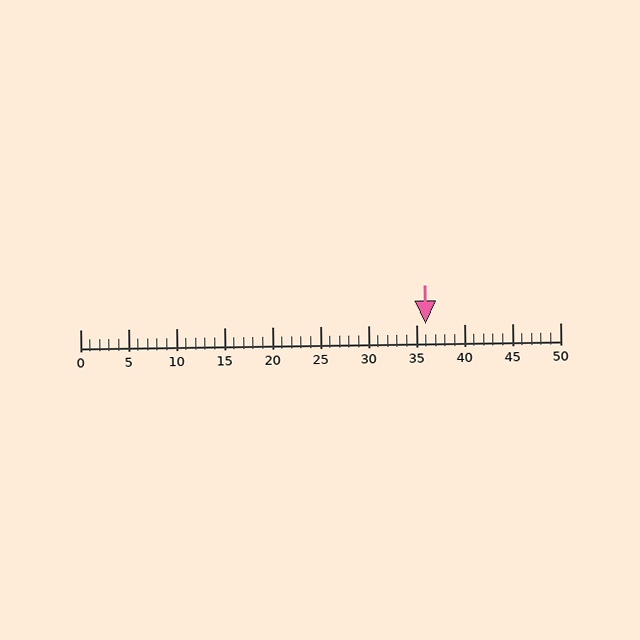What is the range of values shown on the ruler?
The ruler shows values from 0 to 50.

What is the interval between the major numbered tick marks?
The major tick marks are spaced 5 units apart.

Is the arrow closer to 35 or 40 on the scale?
The arrow is closer to 35.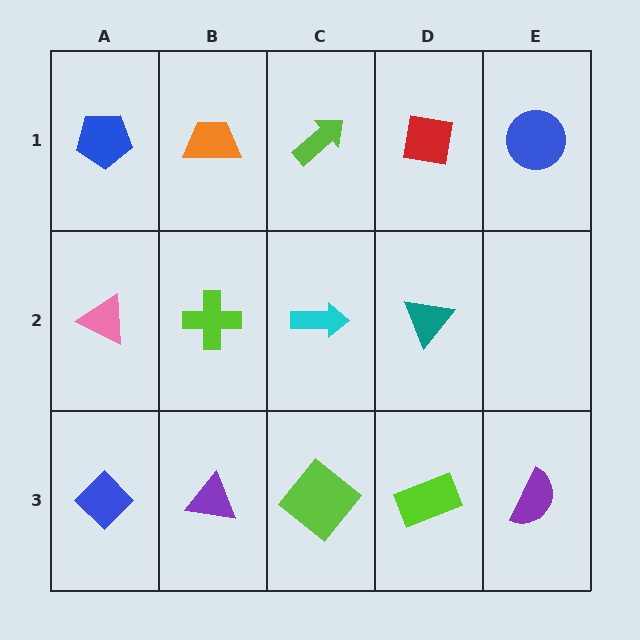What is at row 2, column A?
A pink triangle.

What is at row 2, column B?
A lime cross.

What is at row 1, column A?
A blue pentagon.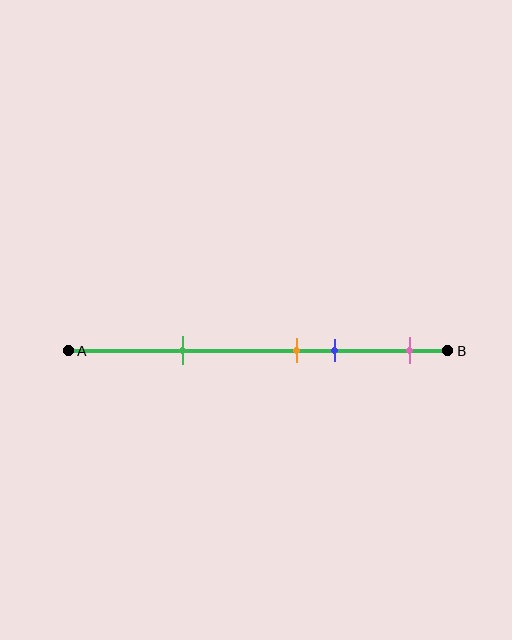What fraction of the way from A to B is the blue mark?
The blue mark is approximately 70% (0.7) of the way from A to B.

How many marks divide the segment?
There are 4 marks dividing the segment.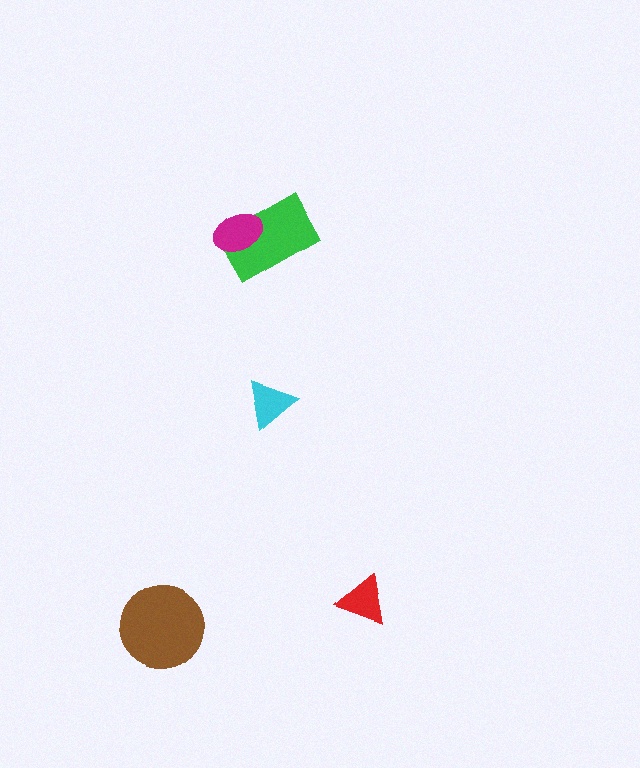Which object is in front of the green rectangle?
The magenta ellipse is in front of the green rectangle.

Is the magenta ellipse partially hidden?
No, no other shape covers it.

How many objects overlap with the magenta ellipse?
1 object overlaps with the magenta ellipse.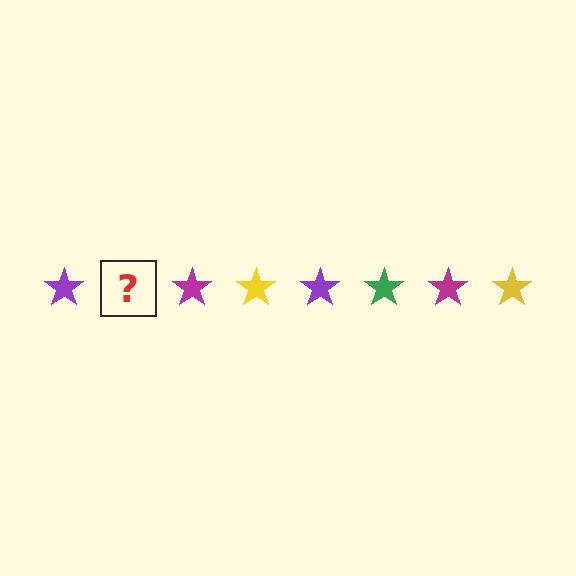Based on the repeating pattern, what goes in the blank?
The blank should be a green star.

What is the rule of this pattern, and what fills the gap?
The rule is that the pattern cycles through purple, green, magenta, yellow stars. The gap should be filled with a green star.